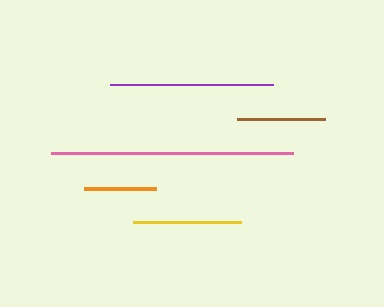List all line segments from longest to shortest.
From longest to shortest: pink, purple, yellow, brown, orange.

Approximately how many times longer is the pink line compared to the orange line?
The pink line is approximately 3.4 times the length of the orange line.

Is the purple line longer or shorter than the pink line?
The pink line is longer than the purple line.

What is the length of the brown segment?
The brown segment is approximately 88 pixels long.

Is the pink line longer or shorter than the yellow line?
The pink line is longer than the yellow line.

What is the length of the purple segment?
The purple segment is approximately 163 pixels long.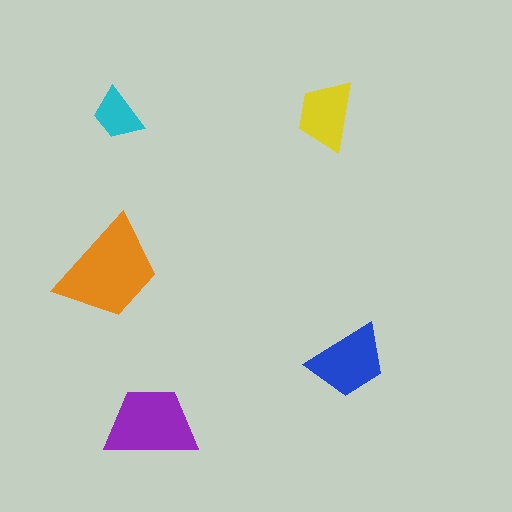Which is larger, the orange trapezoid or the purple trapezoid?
The orange one.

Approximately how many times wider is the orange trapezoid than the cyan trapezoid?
About 2 times wider.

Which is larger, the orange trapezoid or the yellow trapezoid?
The orange one.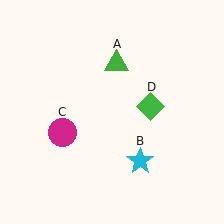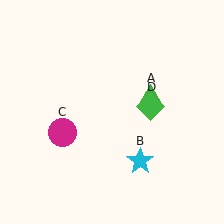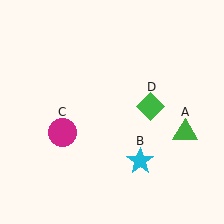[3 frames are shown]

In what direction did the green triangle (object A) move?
The green triangle (object A) moved down and to the right.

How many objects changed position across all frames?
1 object changed position: green triangle (object A).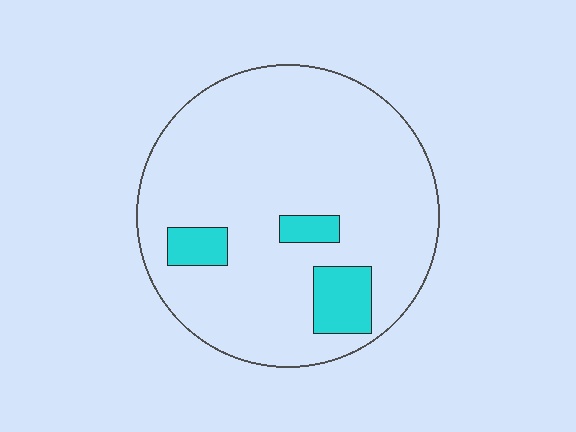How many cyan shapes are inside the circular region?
3.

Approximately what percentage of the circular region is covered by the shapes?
Approximately 10%.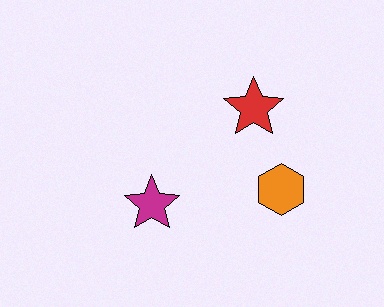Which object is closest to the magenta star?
The orange hexagon is closest to the magenta star.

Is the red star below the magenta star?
No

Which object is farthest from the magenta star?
The red star is farthest from the magenta star.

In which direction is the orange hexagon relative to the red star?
The orange hexagon is below the red star.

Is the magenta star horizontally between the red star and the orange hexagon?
No